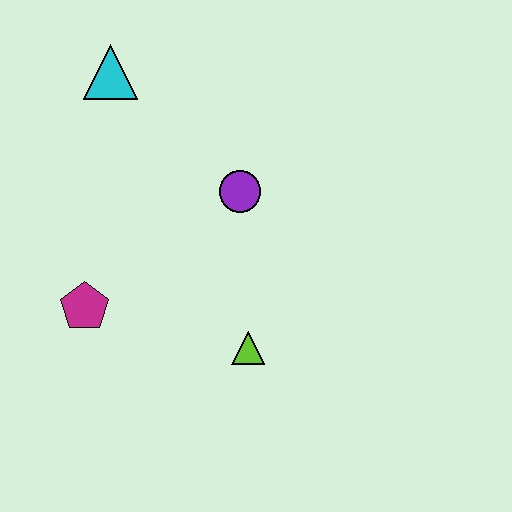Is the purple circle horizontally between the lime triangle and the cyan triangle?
Yes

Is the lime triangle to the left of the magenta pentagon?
No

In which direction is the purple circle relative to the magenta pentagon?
The purple circle is to the right of the magenta pentagon.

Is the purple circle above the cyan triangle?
No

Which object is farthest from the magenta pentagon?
The cyan triangle is farthest from the magenta pentagon.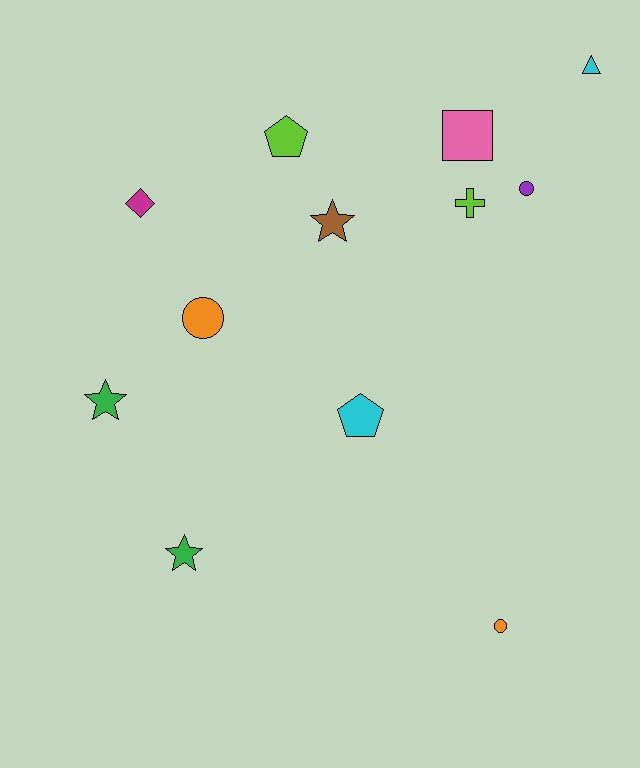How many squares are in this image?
There is 1 square.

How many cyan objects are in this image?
There are 2 cyan objects.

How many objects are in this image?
There are 12 objects.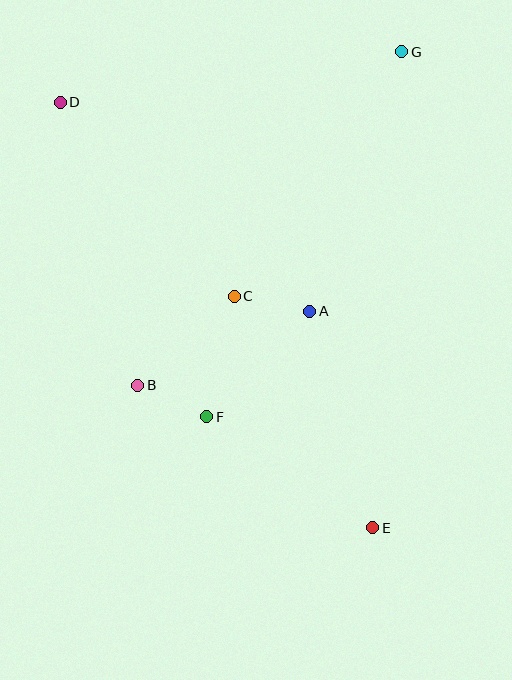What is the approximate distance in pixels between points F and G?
The distance between F and G is approximately 414 pixels.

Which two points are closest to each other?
Points B and F are closest to each other.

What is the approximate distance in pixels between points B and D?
The distance between B and D is approximately 294 pixels.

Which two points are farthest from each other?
Points D and E are farthest from each other.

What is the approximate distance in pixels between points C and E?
The distance between C and E is approximately 270 pixels.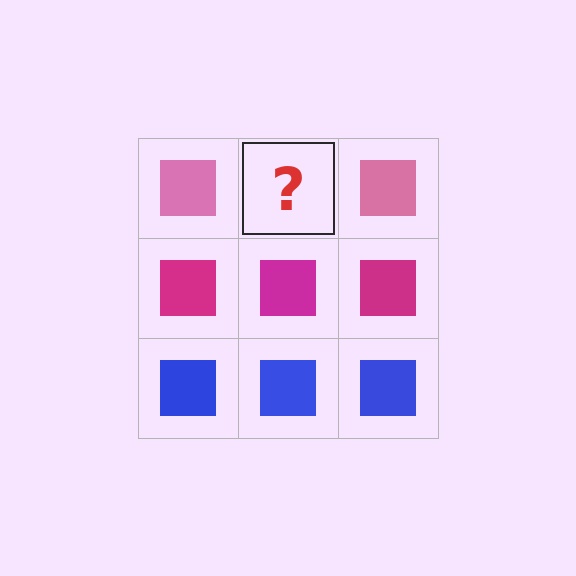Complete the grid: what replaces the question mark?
The question mark should be replaced with a pink square.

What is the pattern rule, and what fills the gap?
The rule is that each row has a consistent color. The gap should be filled with a pink square.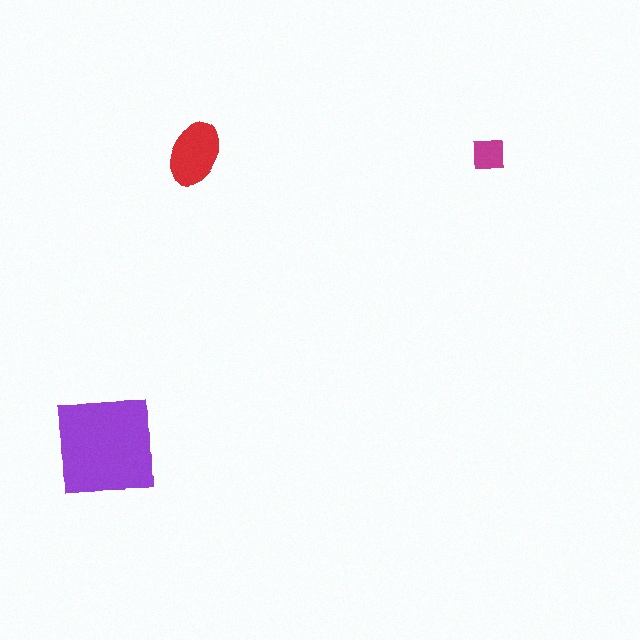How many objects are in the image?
There are 3 objects in the image.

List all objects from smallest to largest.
The magenta square, the red ellipse, the purple square.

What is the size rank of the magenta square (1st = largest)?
3rd.